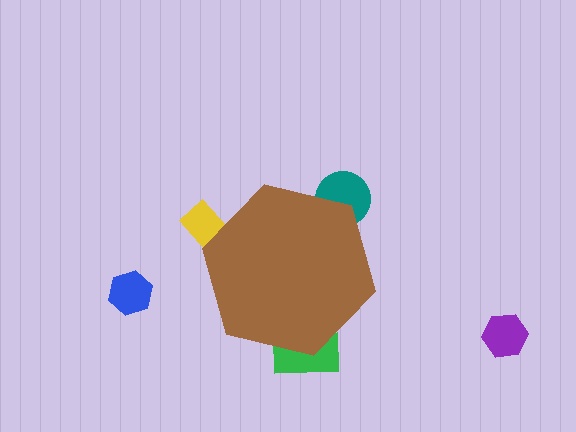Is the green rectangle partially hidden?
Yes, the green rectangle is partially hidden behind the brown hexagon.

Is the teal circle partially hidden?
Yes, the teal circle is partially hidden behind the brown hexagon.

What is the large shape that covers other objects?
A brown hexagon.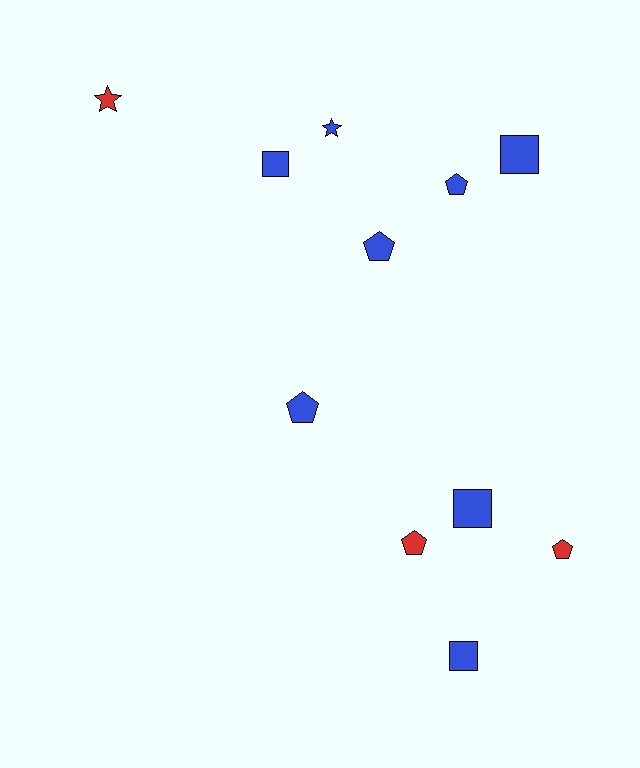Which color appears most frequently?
Blue, with 8 objects.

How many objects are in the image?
There are 11 objects.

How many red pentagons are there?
There are 2 red pentagons.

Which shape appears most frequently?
Pentagon, with 5 objects.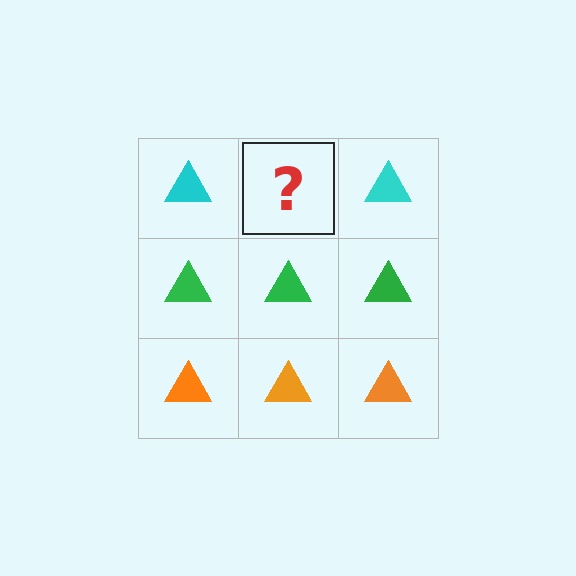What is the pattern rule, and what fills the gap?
The rule is that each row has a consistent color. The gap should be filled with a cyan triangle.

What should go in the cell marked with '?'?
The missing cell should contain a cyan triangle.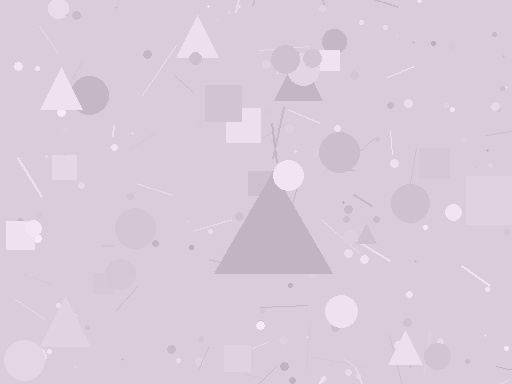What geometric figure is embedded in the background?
A triangle is embedded in the background.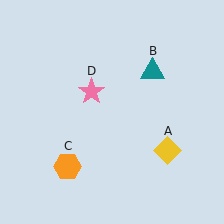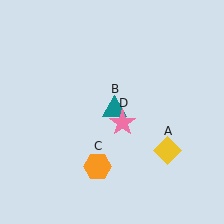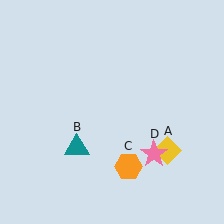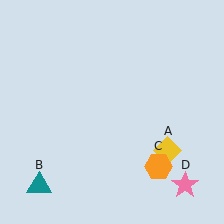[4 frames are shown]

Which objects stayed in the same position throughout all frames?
Yellow diamond (object A) remained stationary.